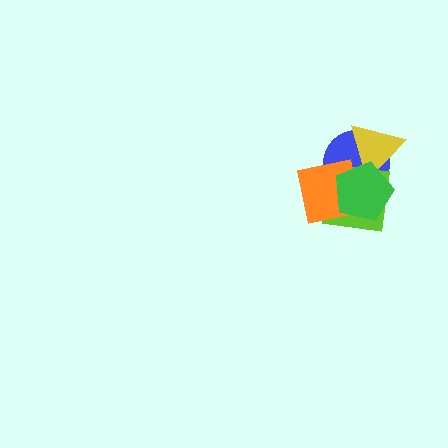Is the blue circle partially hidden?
Yes, it is partially covered by another shape.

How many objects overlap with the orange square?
4 objects overlap with the orange square.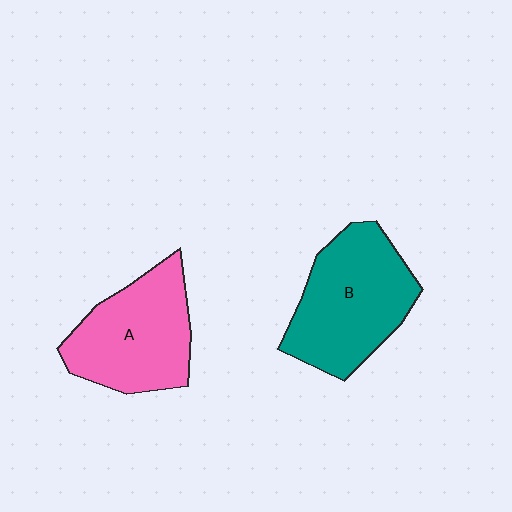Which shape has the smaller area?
Shape A (pink).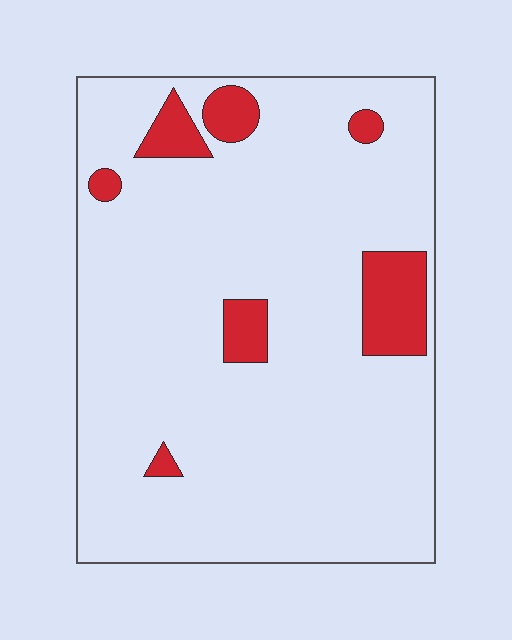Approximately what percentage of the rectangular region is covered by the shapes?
Approximately 10%.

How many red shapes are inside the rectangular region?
7.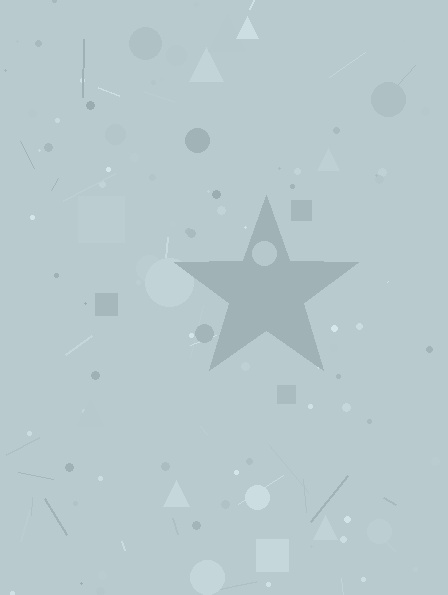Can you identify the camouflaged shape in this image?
The camouflaged shape is a star.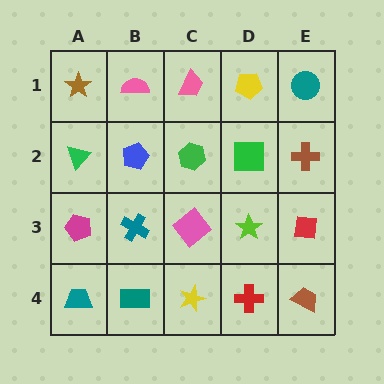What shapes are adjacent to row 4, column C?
A pink diamond (row 3, column C), a teal rectangle (row 4, column B), a red cross (row 4, column D).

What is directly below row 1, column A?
A green triangle.